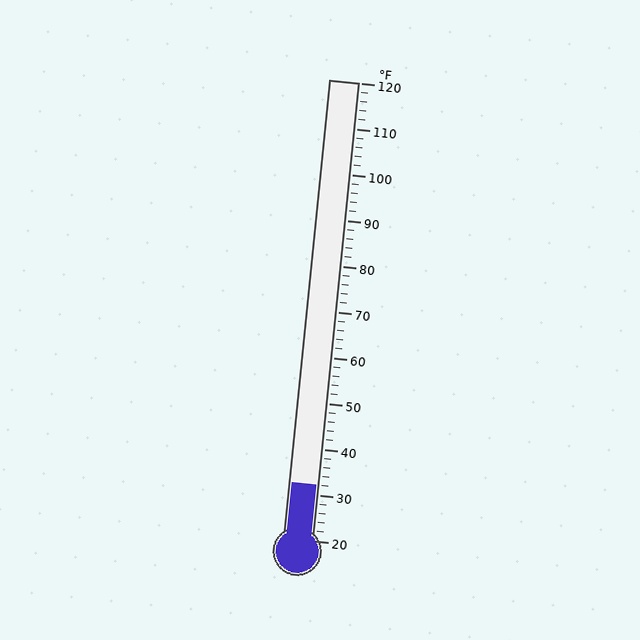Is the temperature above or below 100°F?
The temperature is below 100°F.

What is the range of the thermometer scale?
The thermometer scale ranges from 20°F to 120°F.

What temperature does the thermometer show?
The thermometer shows approximately 32°F.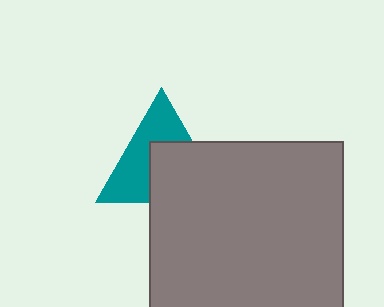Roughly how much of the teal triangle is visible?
About half of it is visible (roughly 52%).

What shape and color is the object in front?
The object in front is a gray square.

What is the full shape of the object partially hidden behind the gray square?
The partially hidden object is a teal triangle.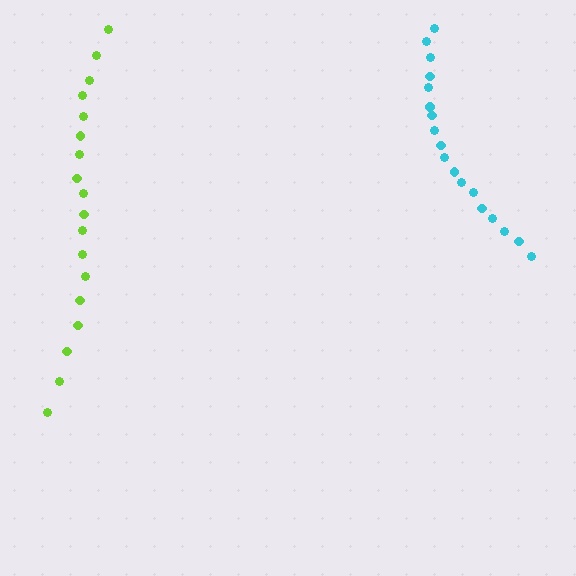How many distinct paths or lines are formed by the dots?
There are 2 distinct paths.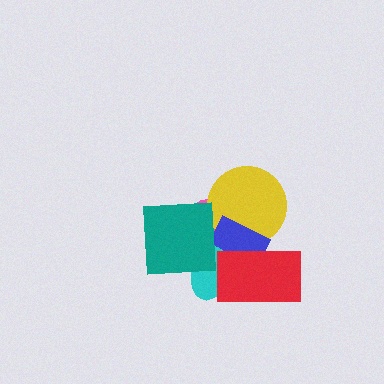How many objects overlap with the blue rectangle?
5 objects overlap with the blue rectangle.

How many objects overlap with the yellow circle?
4 objects overlap with the yellow circle.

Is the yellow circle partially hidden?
Yes, it is partially covered by another shape.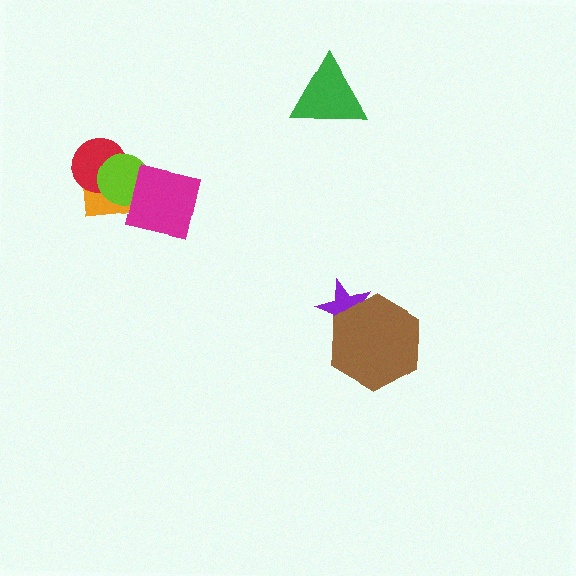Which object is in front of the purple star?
The brown hexagon is in front of the purple star.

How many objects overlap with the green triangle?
0 objects overlap with the green triangle.